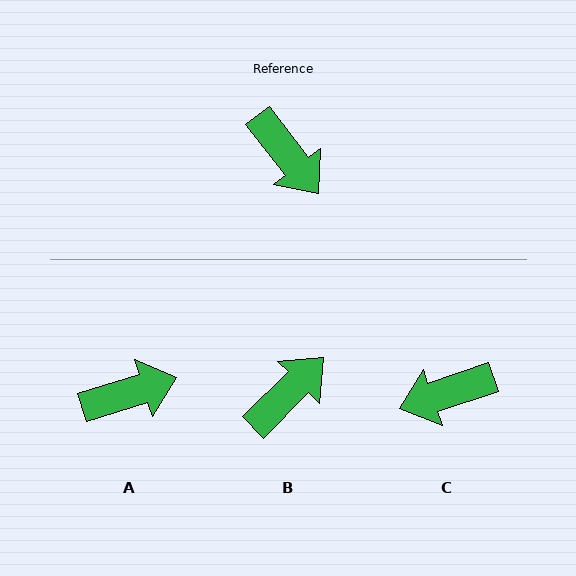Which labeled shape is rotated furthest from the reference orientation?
C, about 109 degrees away.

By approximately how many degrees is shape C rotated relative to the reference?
Approximately 109 degrees clockwise.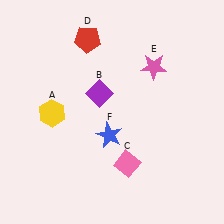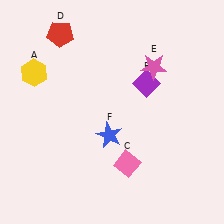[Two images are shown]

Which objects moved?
The objects that moved are: the yellow hexagon (A), the purple diamond (B), the red pentagon (D).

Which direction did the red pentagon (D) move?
The red pentagon (D) moved left.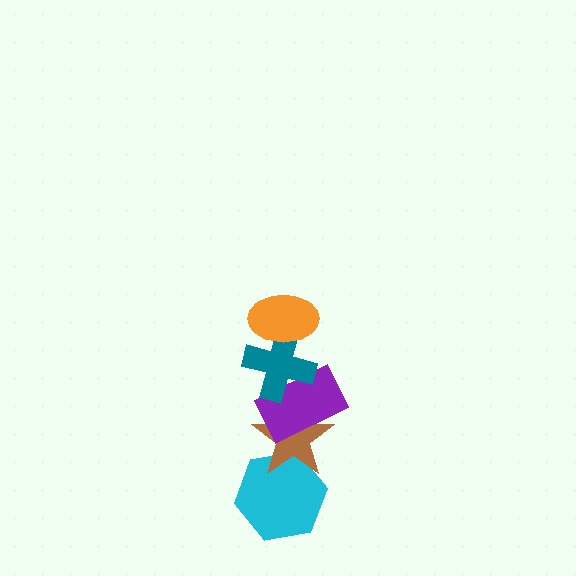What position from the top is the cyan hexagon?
The cyan hexagon is 5th from the top.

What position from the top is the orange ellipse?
The orange ellipse is 1st from the top.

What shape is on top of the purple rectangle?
The teal cross is on top of the purple rectangle.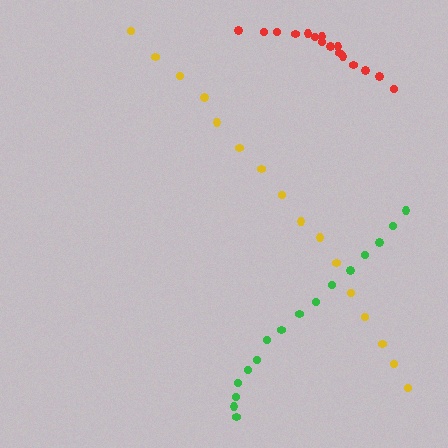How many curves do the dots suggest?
There are 3 distinct paths.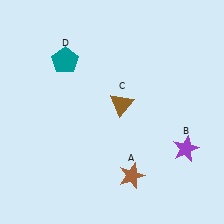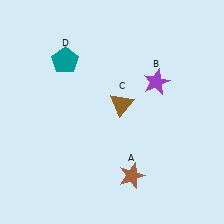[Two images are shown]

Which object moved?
The purple star (B) moved up.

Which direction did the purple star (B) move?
The purple star (B) moved up.